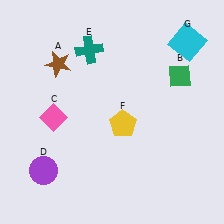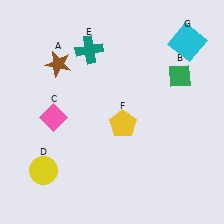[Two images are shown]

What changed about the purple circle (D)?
In Image 1, D is purple. In Image 2, it changed to yellow.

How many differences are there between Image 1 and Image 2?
There is 1 difference between the two images.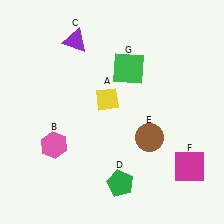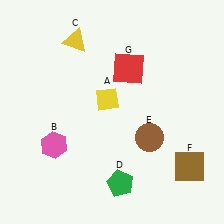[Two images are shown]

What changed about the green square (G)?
In Image 1, G is green. In Image 2, it changed to red.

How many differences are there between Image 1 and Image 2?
There are 3 differences between the two images.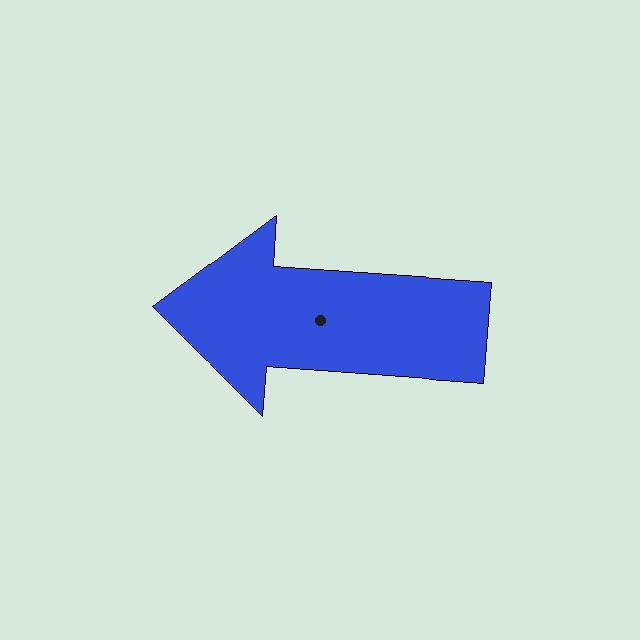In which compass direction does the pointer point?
West.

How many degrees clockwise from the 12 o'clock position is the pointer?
Approximately 274 degrees.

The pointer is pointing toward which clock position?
Roughly 9 o'clock.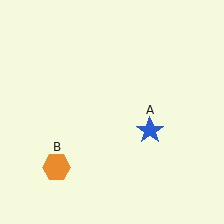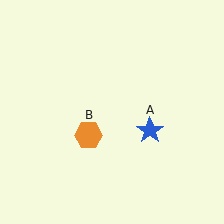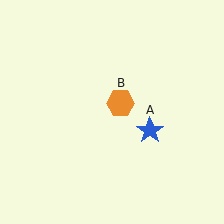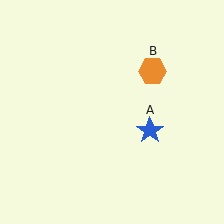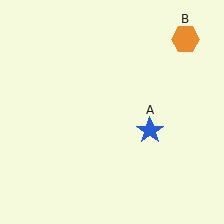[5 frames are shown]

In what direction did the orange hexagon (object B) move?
The orange hexagon (object B) moved up and to the right.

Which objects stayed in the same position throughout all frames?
Blue star (object A) remained stationary.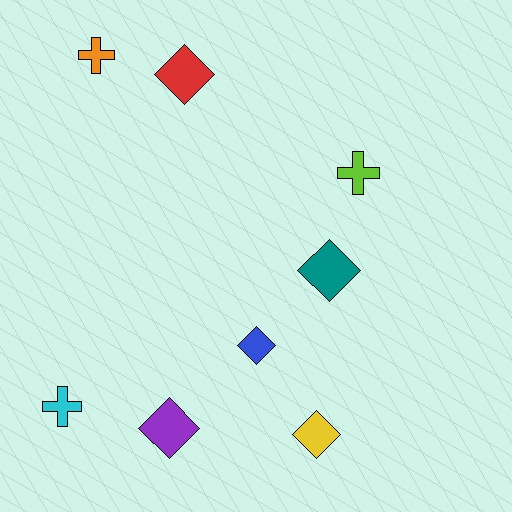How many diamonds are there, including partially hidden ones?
There are 5 diamonds.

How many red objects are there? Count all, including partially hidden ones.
There is 1 red object.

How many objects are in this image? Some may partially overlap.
There are 8 objects.